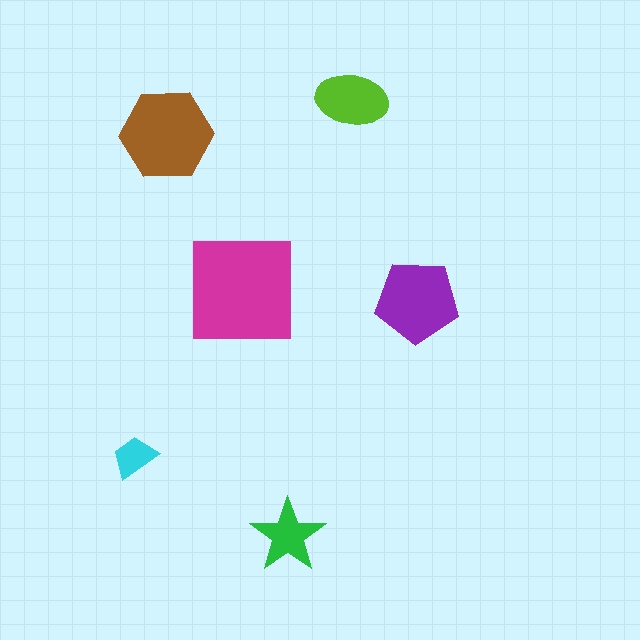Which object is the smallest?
The cyan trapezoid.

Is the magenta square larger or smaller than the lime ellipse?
Larger.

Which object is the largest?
The magenta square.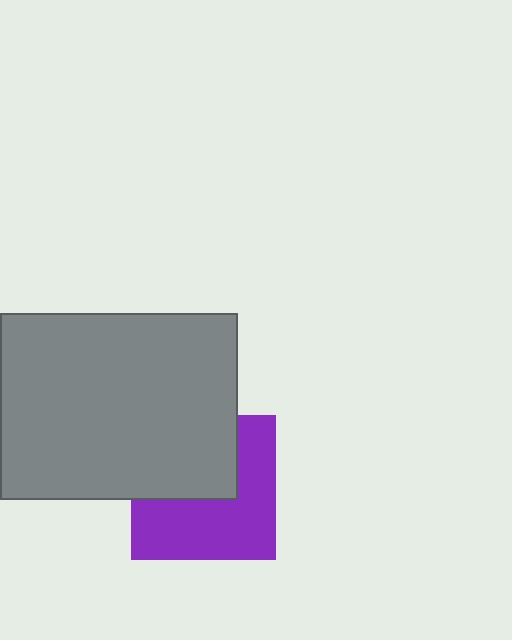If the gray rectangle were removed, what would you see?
You would see the complete purple square.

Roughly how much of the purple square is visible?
About half of it is visible (roughly 57%).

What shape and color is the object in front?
The object in front is a gray rectangle.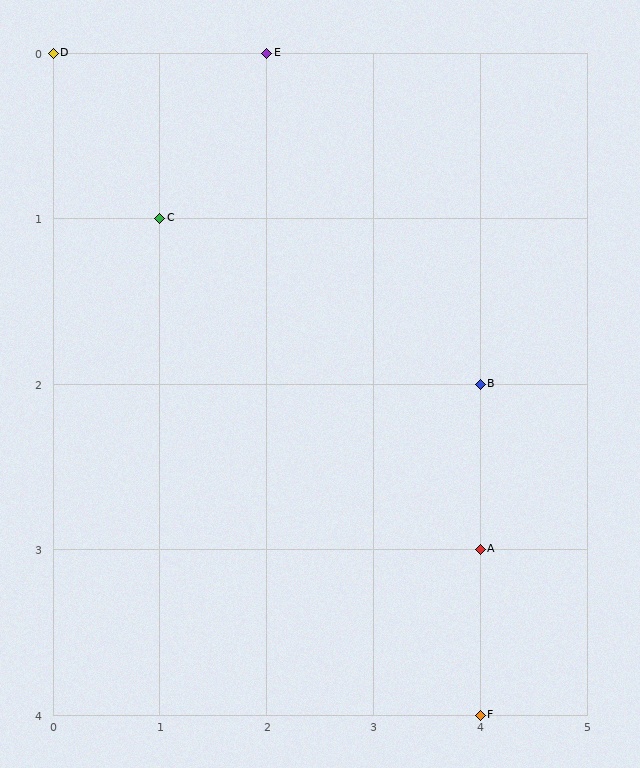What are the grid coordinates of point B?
Point B is at grid coordinates (4, 2).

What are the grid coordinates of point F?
Point F is at grid coordinates (4, 4).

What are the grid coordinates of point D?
Point D is at grid coordinates (0, 0).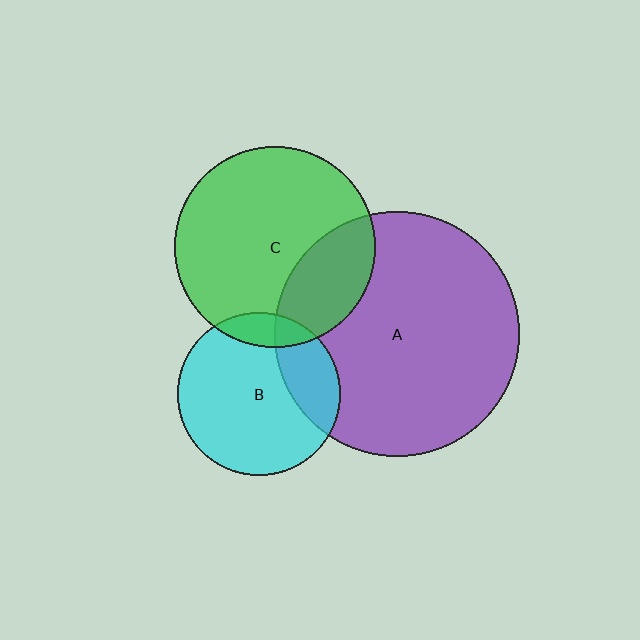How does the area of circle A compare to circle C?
Approximately 1.5 times.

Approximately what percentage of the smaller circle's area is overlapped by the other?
Approximately 25%.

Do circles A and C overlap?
Yes.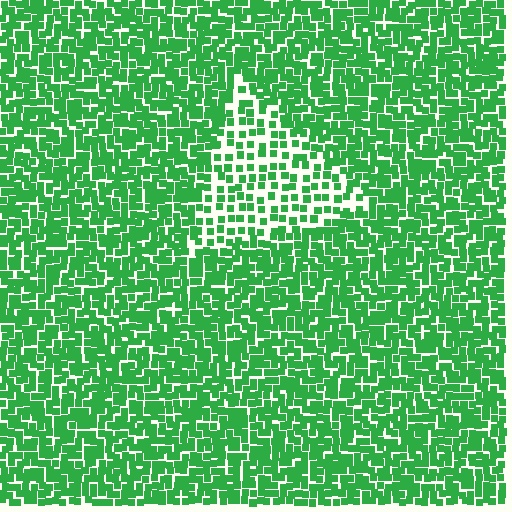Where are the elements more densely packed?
The elements are more densely packed outside the triangle boundary.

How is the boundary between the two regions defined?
The boundary is defined by a change in element density (approximately 2.0x ratio). All elements are the same color, size, and shape.